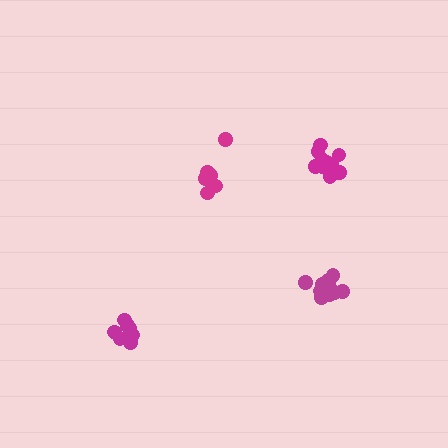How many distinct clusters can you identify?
There are 4 distinct clusters.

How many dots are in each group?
Group 1: 6 dots, Group 2: 9 dots, Group 3: 11 dots, Group 4: 11 dots (37 total).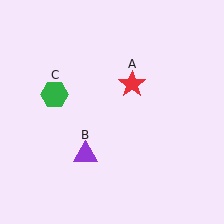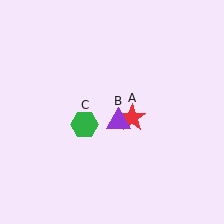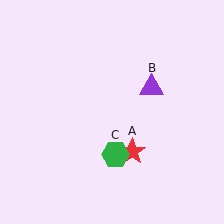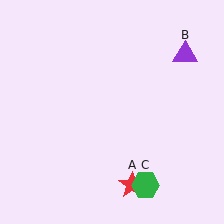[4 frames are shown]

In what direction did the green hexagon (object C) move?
The green hexagon (object C) moved down and to the right.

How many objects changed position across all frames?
3 objects changed position: red star (object A), purple triangle (object B), green hexagon (object C).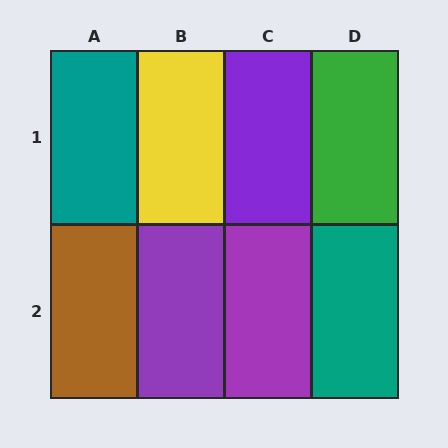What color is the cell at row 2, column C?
Purple.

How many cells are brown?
1 cell is brown.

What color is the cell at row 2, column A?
Brown.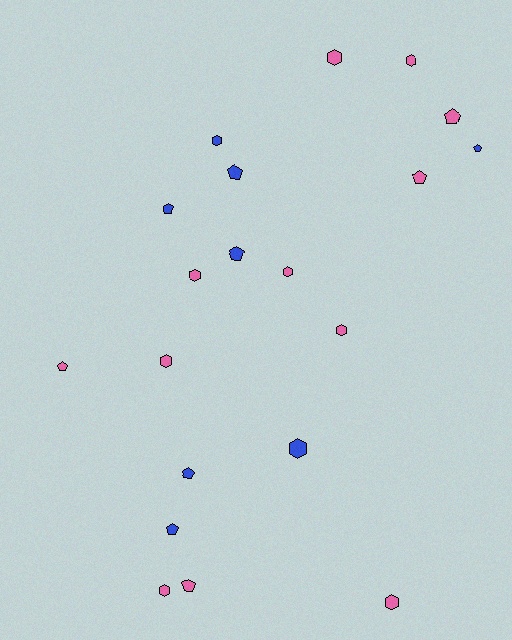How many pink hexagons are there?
There are 8 pink hexagons.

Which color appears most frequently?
Pink, with 12 objects.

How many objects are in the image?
There are 20 objects.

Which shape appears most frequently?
Pentagon, with 10 objects.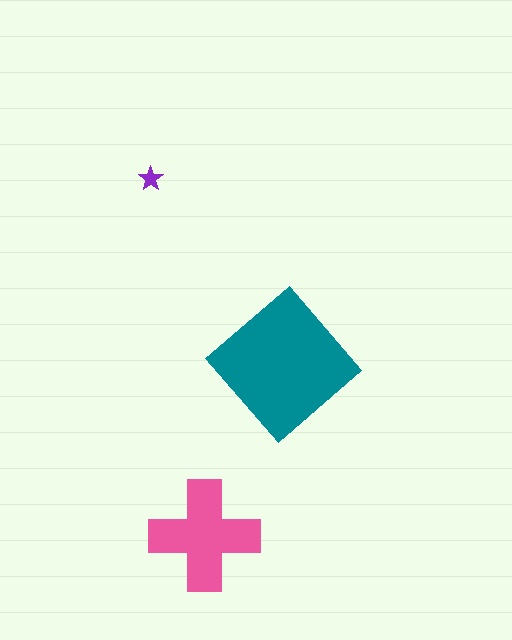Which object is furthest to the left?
The purple star is leftmost.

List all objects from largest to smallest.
The teal diamond, the pink cross, the purple star.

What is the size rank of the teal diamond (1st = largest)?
1st.